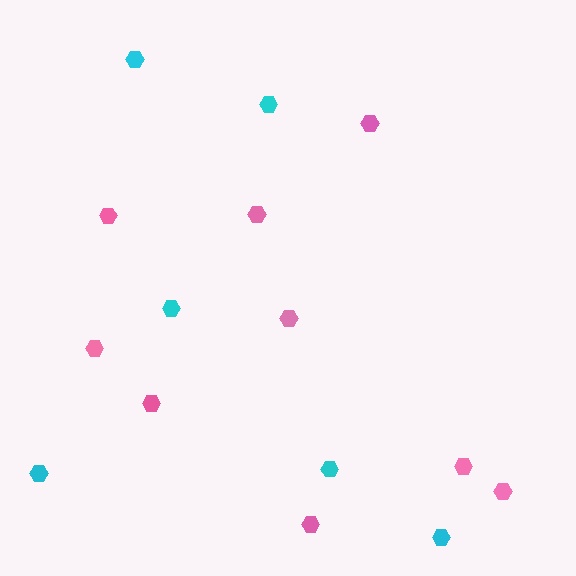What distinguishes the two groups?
There are 2 groups: one group of cyan hexagons (6) and one group of pink hexagons (9).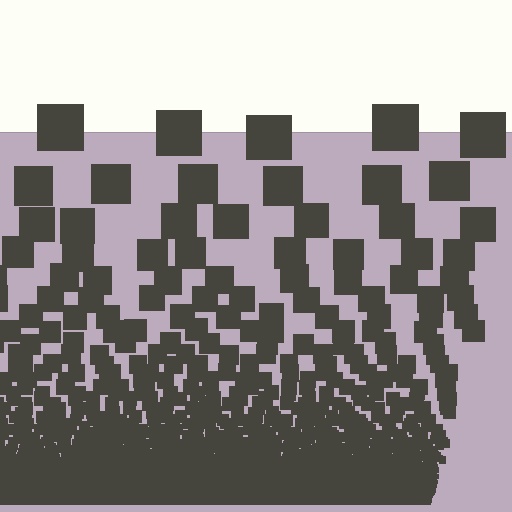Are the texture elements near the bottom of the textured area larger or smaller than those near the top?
Smaller. The gradient is inverted — elements near the bottom are smaller and denser.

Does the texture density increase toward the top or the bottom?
Density increases toward the bottom.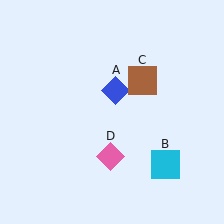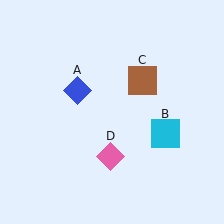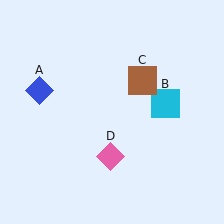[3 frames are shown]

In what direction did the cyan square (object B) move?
The cyan square (object B) moved up.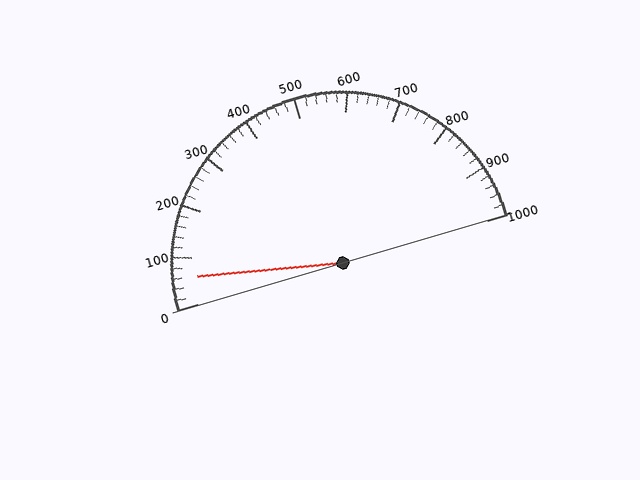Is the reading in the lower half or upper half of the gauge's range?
The reading is in the lower half of the range (0 to 1000).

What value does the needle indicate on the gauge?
The needle indicates approximately 60.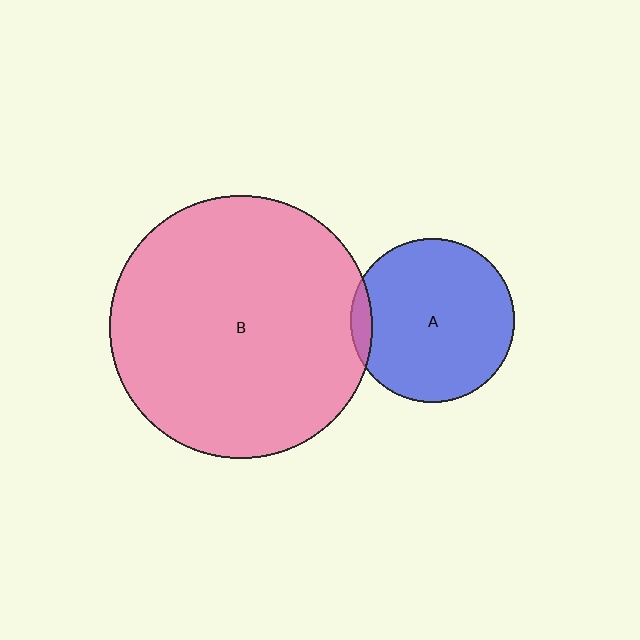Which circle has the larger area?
Circle B (pink).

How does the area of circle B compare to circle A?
Approximately 2.5 times.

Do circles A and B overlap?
Yes.